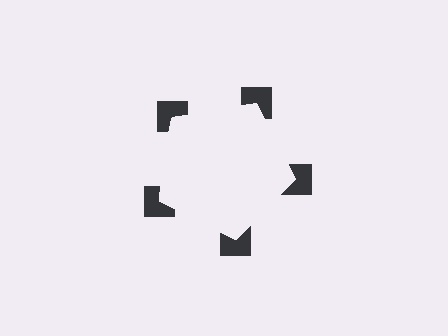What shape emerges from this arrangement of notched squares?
An illusory pentagon — its edges are inferred from the aligned wedge cuts in the notched squares, not physically drawn.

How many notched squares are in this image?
There are 5 — one at each vertex of the illusory pentagon.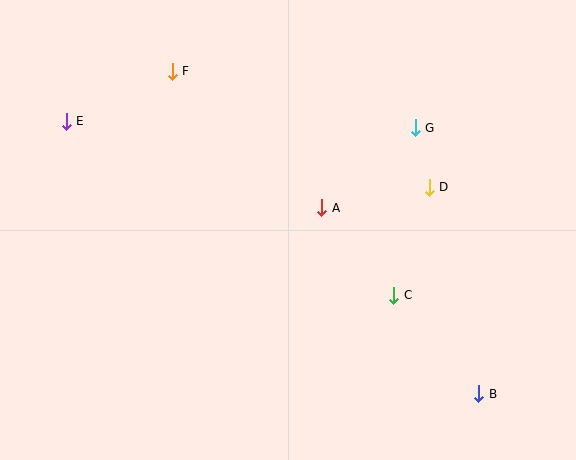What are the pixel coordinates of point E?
Point E is at (66, 121).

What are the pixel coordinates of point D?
Point D is at (429, 187).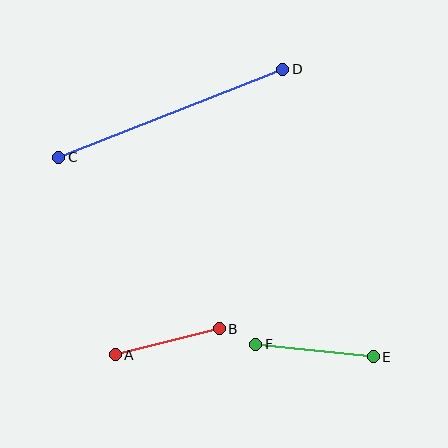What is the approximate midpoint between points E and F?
The midpoint is at approximately (314, 351) pixels.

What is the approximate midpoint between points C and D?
The midpoint is at approximately (171, 113) pixels.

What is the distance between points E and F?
The distance is approximately 118 pixels.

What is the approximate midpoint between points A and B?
The midpoint is at approximately (167, 342) pixels.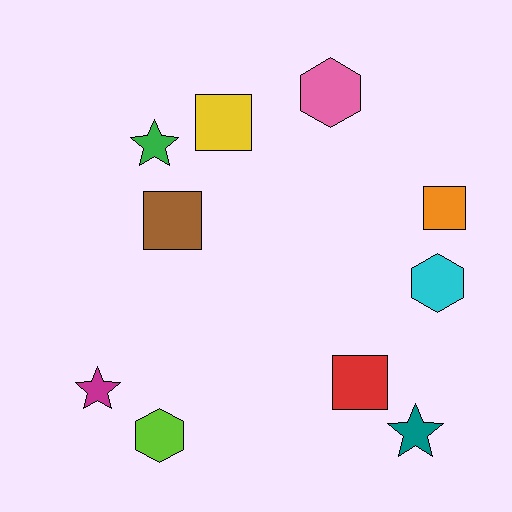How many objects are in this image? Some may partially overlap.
There are 10 objects.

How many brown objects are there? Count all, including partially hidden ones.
There is 1 brown object.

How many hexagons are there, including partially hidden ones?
There are 3 hexagons.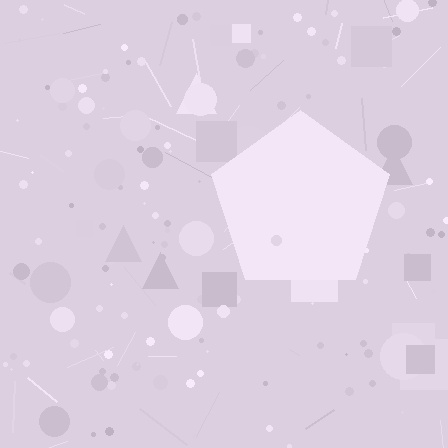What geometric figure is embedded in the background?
A pentagon is embedded in the background.